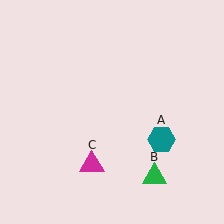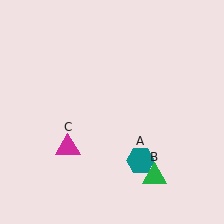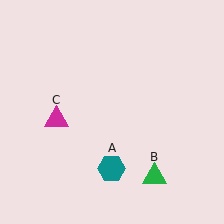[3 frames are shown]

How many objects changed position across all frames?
2 objects changed position: teal hexagon (object A), magenta triangle (object C).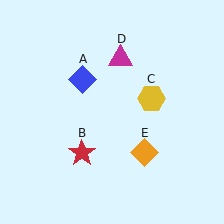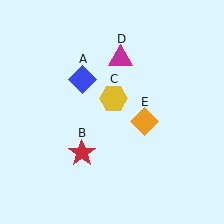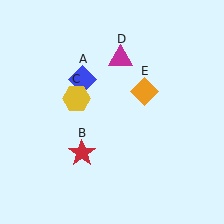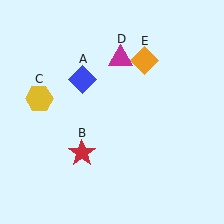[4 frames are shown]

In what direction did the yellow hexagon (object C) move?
The yellow hexagon (object C) moved left.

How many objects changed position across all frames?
2 objects changed position: yellow hexagon (object C), orange diamond (object E).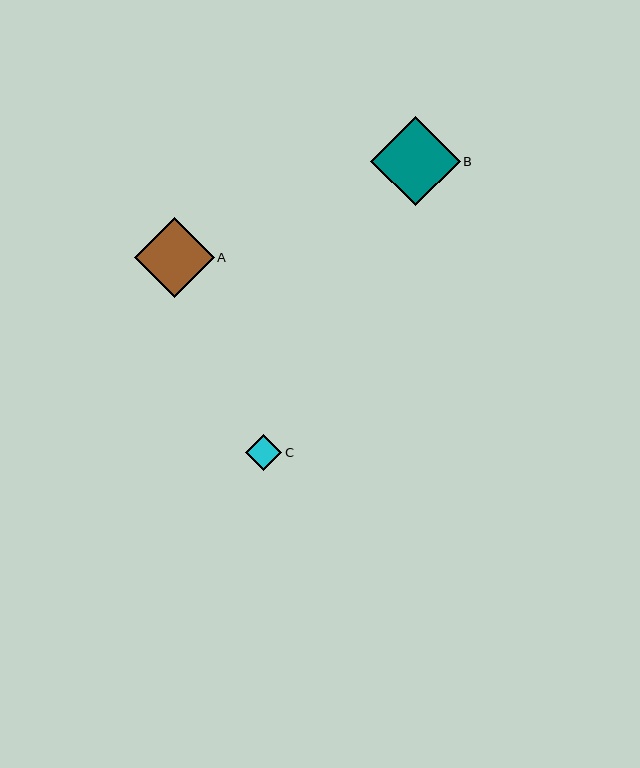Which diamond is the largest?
Diamond B is the largest with a size of approximately 89 pixels.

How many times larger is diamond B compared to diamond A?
Diamond B is approximately 1.1 times the size of diamond A.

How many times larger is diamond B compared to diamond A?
Diamond B is approximately 1.1 times the size of diamond A.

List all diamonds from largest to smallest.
From largest to smallest: B, A, C.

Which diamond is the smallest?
Diamond C is the smallest with a size of approximately 36 pixels.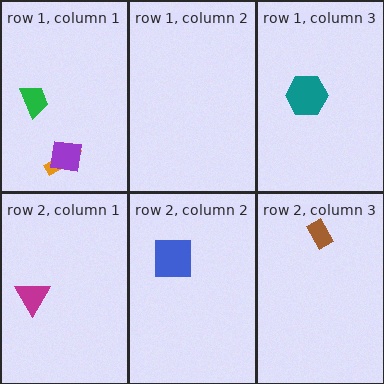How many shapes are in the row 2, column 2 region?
1.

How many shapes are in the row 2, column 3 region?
1.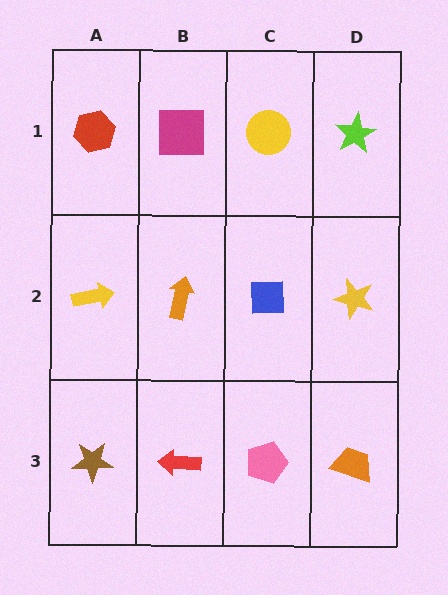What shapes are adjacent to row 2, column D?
A lime star (row 1, column D), an orange trapezoid (row 3, column D), a blue square (row 2, column C).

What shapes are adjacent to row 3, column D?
A yellow star (row 2, column D), a pink pentagon (row 3, column C).